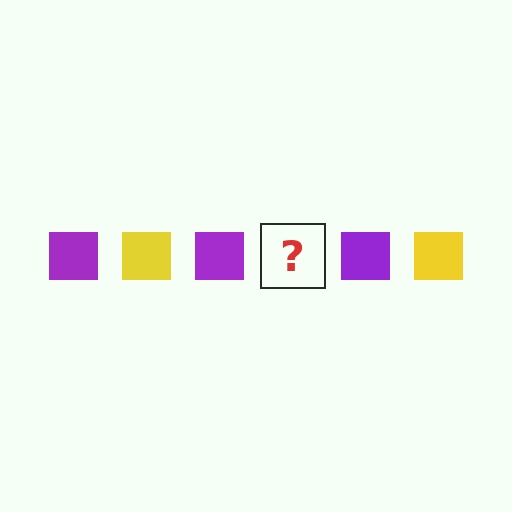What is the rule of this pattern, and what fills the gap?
The rule is that the pattern cycles through purple, yellow squares. The gap should be filled with a yellow square.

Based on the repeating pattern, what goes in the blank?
The blank should be a yellow square.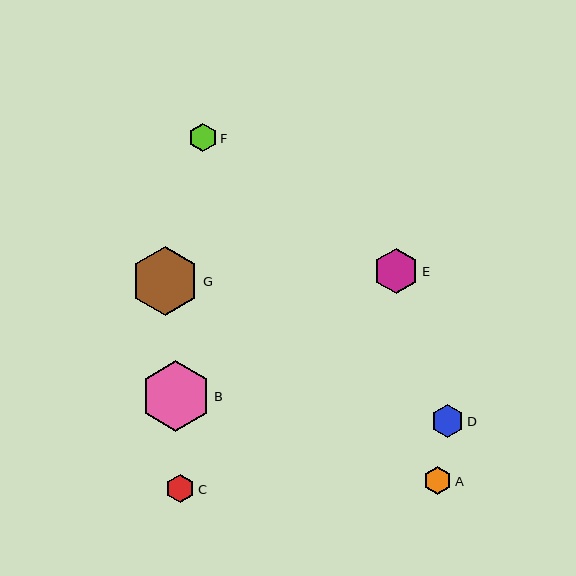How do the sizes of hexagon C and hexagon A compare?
Hexagon C and hexagon A are approximately the same size.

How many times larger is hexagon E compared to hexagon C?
Hexagon E is approximately 1.6 times the size of hexagon C.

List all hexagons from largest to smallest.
From largest to smallest: B, G, E, D, C, F, A.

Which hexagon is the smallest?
Hexagon A is the smallest with a size of approximately 28 pixels.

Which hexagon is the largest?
Hexagon B is the largest with a size of approximately 71 pixels.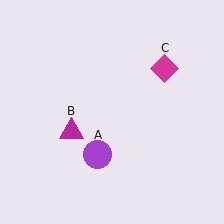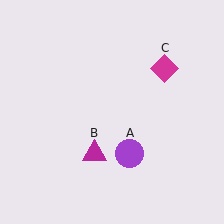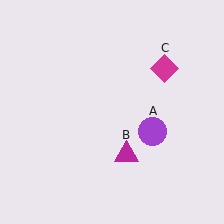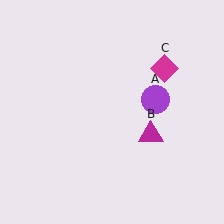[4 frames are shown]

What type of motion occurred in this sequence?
The purple circle (object A), magenta triangle (object B) rotated counterclockwise around the center of the scene.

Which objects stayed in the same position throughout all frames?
Magenta diamond (object C) remained stationary.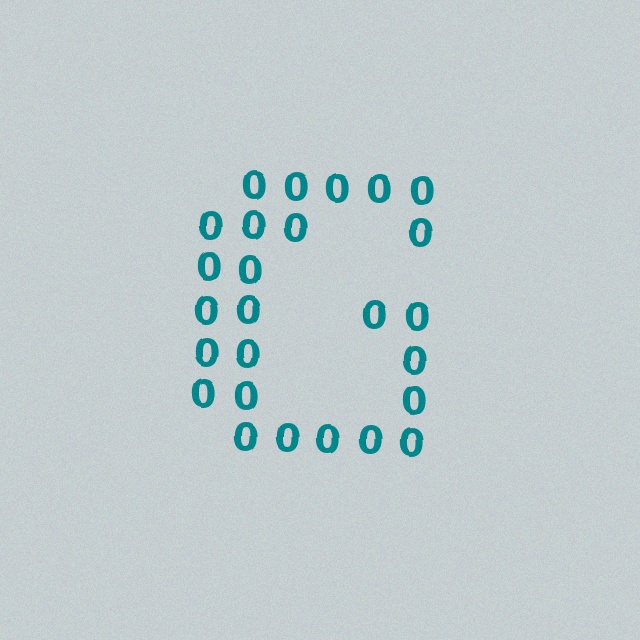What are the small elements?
The small elements are digit 0's.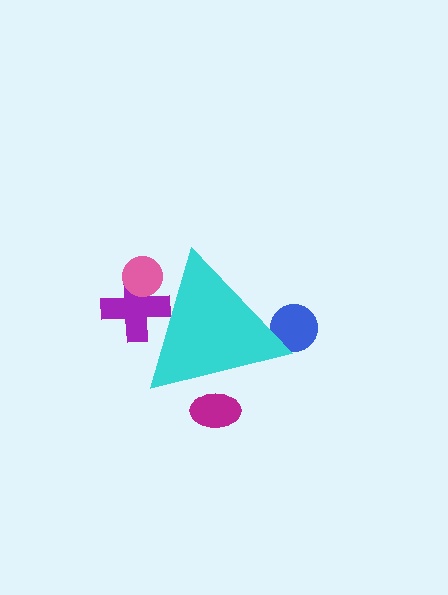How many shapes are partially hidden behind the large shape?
4 shapes are partially hidden.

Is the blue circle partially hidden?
Yes, the blue circle is partially hidden behind the cyan triangle.